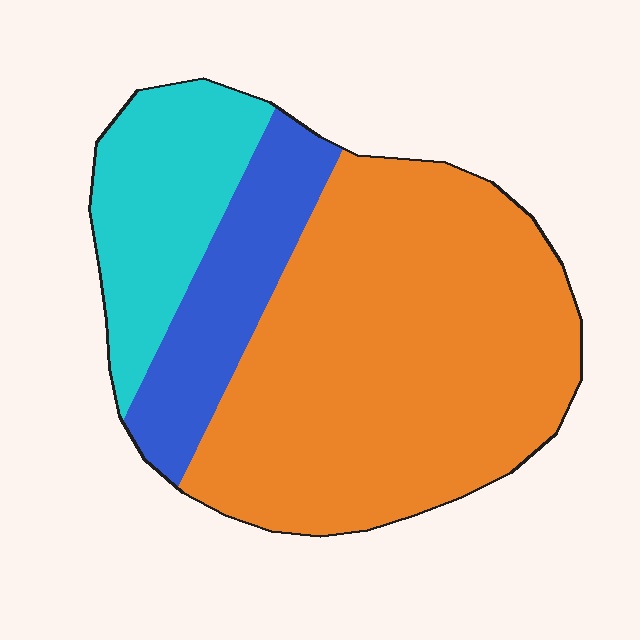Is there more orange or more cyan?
Orange.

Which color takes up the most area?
Orange, at roughly 65%.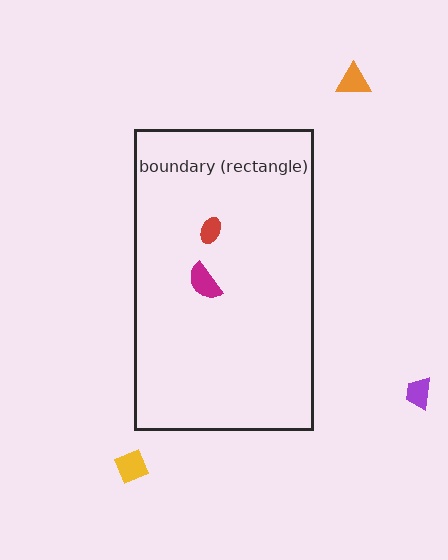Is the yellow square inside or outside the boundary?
Outside.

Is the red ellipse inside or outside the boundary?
Inside.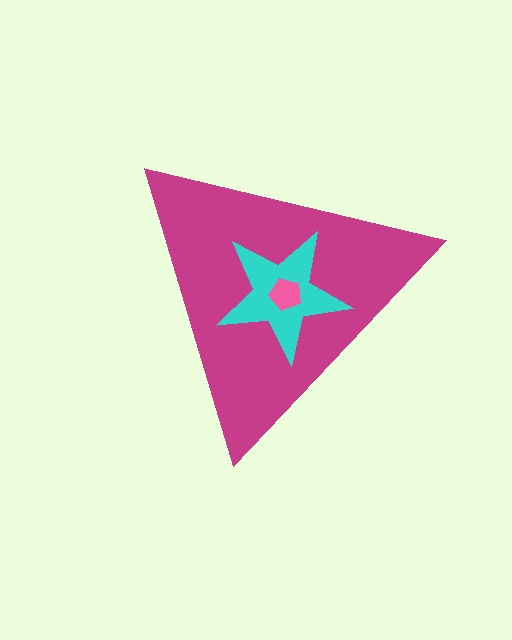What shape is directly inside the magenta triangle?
The cyan star.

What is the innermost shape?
The pink pentagon.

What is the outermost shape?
The magenta triangle.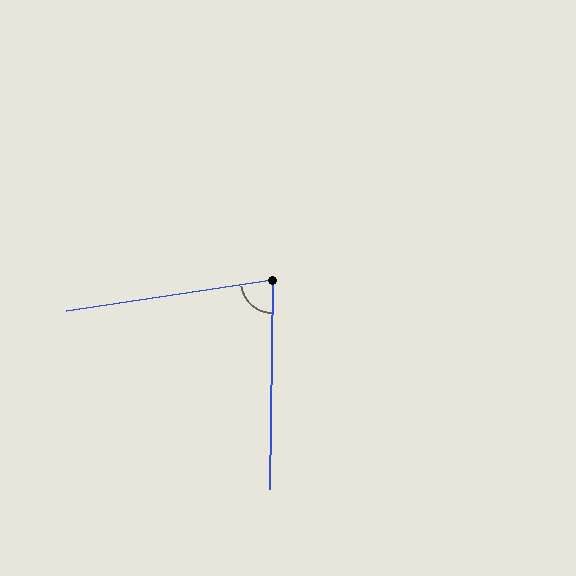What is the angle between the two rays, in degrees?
Approximately 81 degrees.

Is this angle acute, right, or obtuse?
It is acute.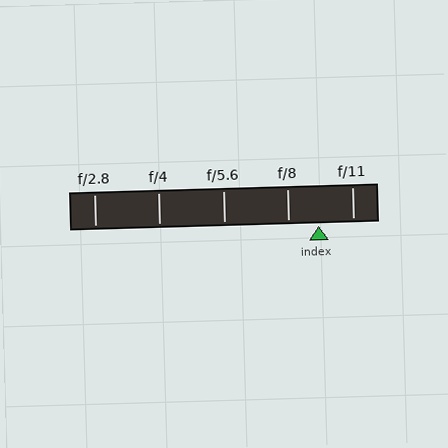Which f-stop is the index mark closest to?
The index mark is closest to f/8.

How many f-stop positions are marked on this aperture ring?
There are 5 f-stop positions marked.